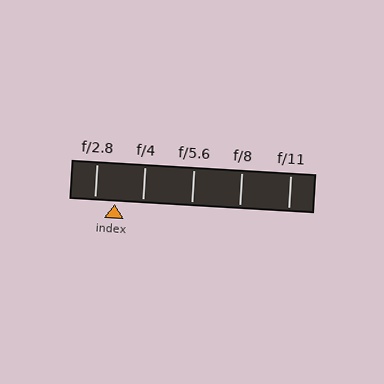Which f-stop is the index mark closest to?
The index mark is closest to f/2.8.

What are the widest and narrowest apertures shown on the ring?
The widest aperture shown is f/2.8 and the narrowest is f/11.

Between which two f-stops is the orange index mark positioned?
The index mark is between f/2.8 and f/4.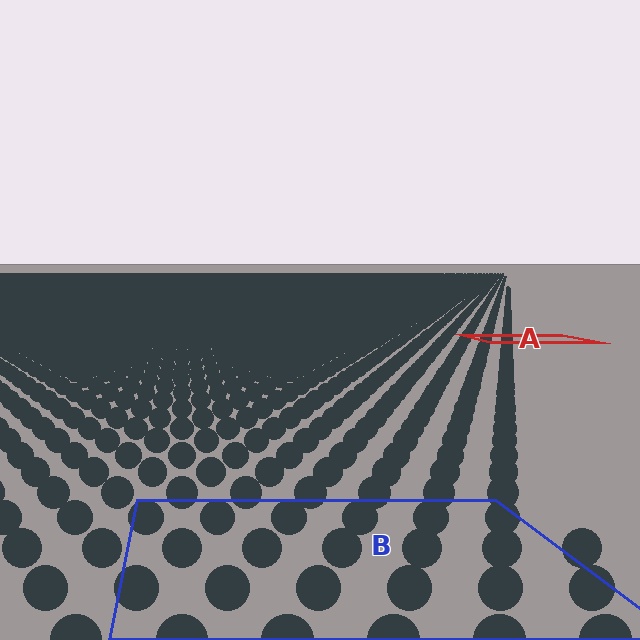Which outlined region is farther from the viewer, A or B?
Region A is farther from the viewer — the texture elements inside it appear smaller and more densely packed.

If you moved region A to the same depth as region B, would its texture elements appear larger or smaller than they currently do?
They would appear larger. At a closer depth, the same texture elements are projected at a bigger on-screen size.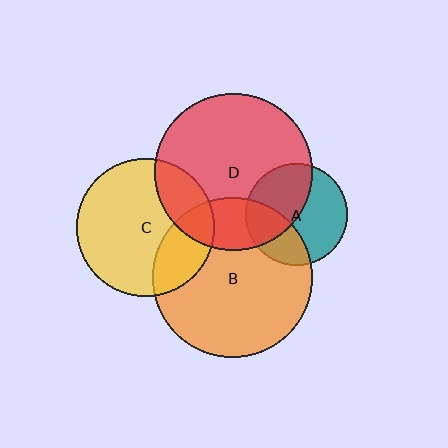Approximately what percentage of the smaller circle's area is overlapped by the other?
Approximately 25%.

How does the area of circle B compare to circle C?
Approximately 1.4 times.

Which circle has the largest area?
Circle B (orange).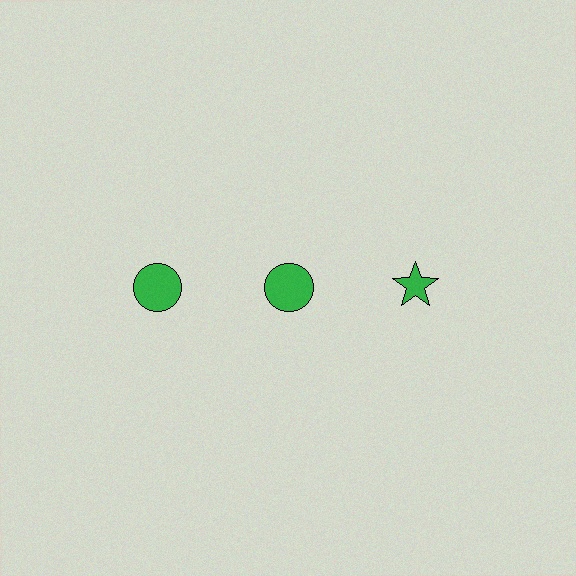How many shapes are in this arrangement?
There are 3 shapes arranged in a grid pattern.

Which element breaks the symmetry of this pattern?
The green star in the top row, center column breaks the symmetry. All other shapes are green circles.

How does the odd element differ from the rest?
It has a different shape: star instead of circle.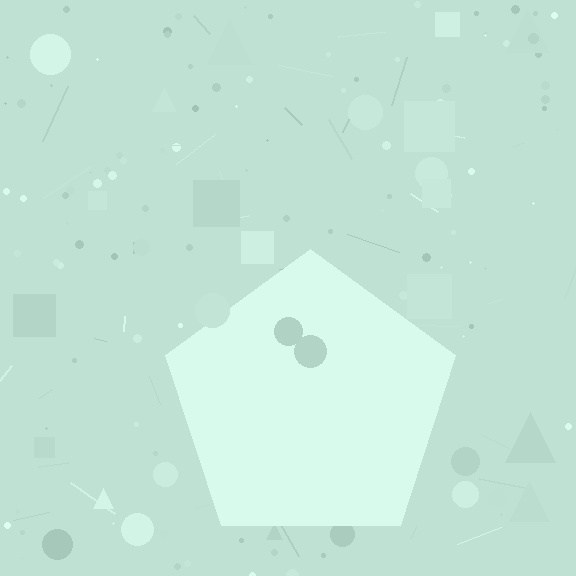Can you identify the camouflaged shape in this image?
The camouflaged shape is a pentagon.